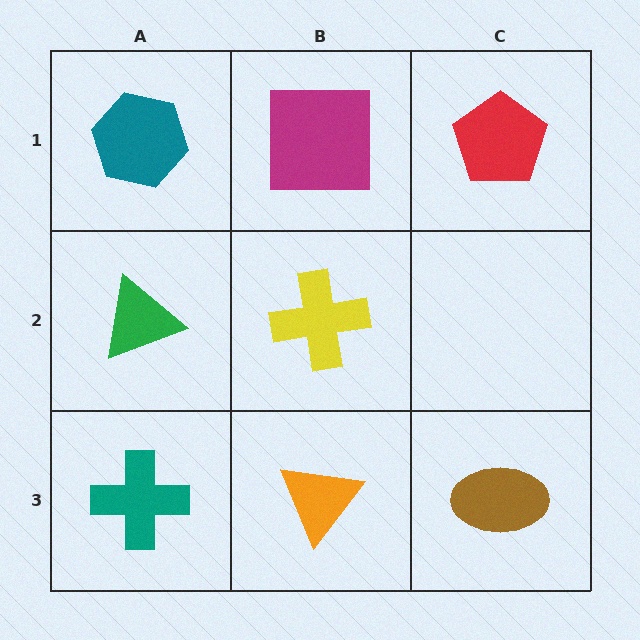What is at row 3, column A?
A teal cross.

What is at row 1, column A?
A teal hexagon.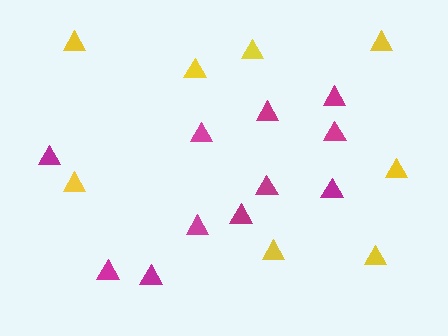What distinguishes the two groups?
There are 2 groups: one group of yellow triangles (8) and one group of magenta triangles (11).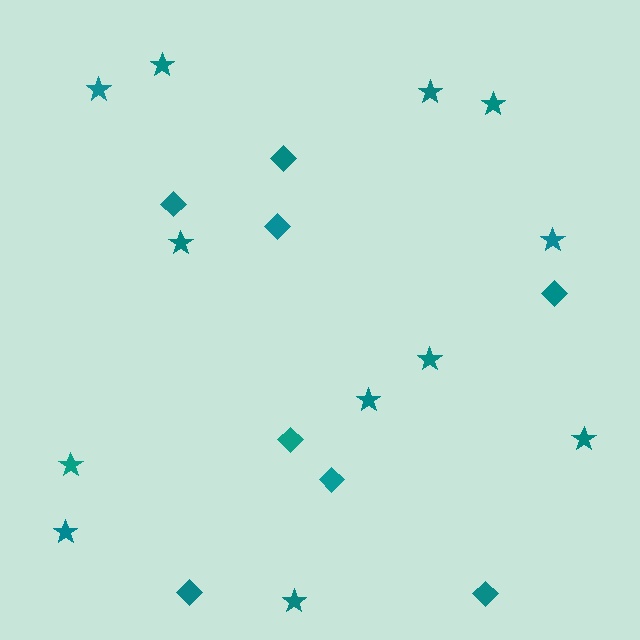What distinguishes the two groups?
There are 2 groups: one group of stars (12) and one group of diamonds (8).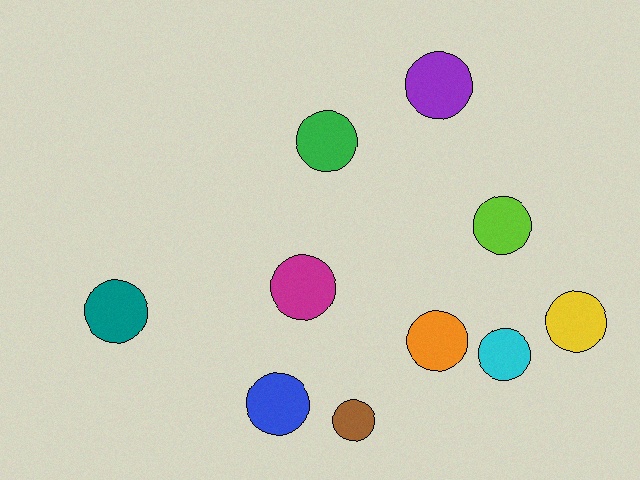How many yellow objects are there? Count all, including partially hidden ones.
There is 1 yellow object.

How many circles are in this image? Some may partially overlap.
There are 10 circles.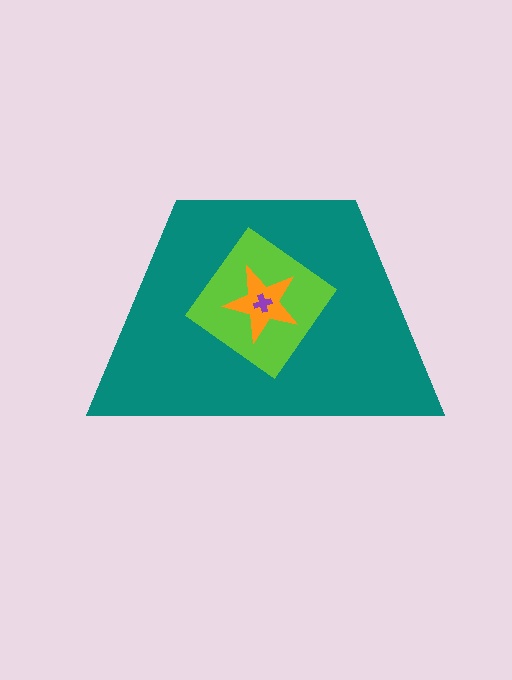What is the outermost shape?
The teal trapezoid.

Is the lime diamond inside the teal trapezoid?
Yes.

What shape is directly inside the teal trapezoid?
The lime diamond.